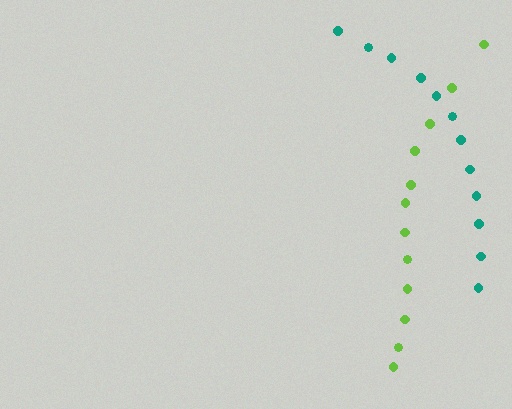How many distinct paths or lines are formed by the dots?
There are 2 distinct paths.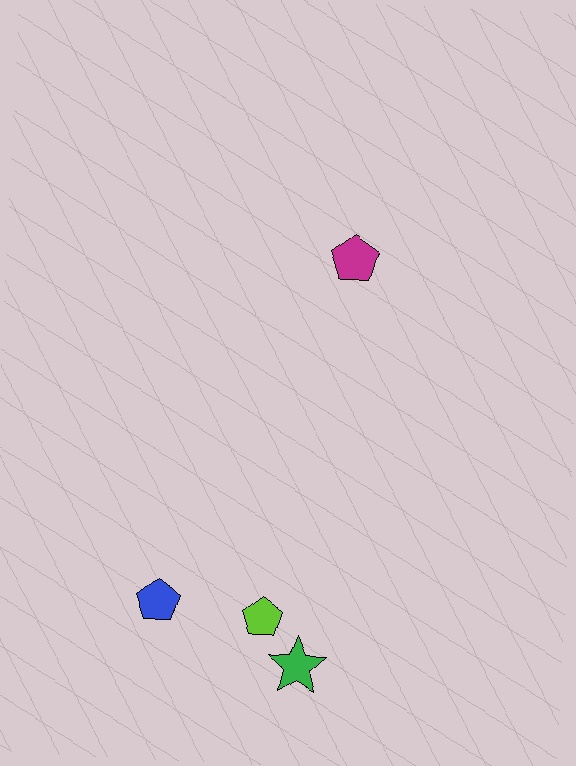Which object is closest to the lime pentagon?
The green star is closest to the lime pentagon.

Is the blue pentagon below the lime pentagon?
No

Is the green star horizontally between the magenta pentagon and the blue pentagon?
Yes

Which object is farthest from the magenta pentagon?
The green star is farthest from the magenta pentagon.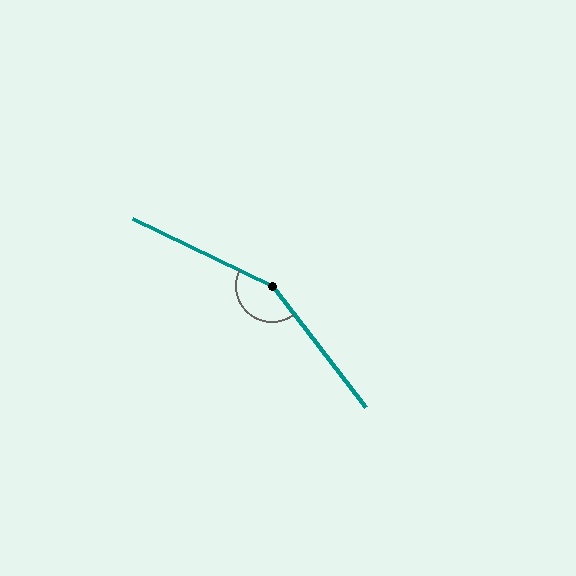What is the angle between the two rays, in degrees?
Approximately 153 degrees.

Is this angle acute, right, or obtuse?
It is obtuse.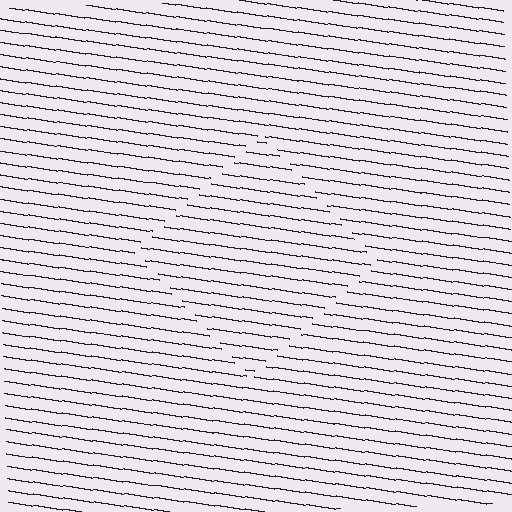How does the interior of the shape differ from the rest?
The interior of the shape contains the same grating, shifted by half a period — the contour is defined by the phase discontinuity where line-ends from the inner and outer gratings abut.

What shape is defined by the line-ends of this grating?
An illusory square. The interior of the shape contains the same grating, shifted by half a period — the contour is defined by the phase discontinuity where line-ends from the inner and outer gratings abut.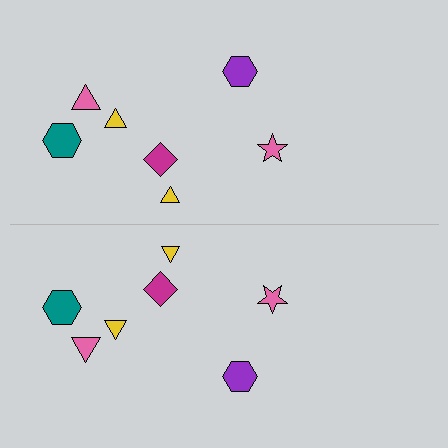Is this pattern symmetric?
Yes, this pattern has bilateral (reflection) symmetry.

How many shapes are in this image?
There are 14 shapes in this image.